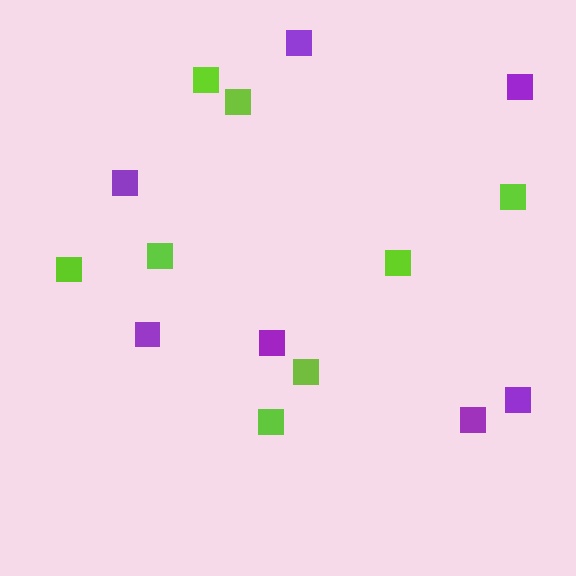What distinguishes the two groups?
There are 2 groups: one group of purple squares (7) and one group of lime squares (8).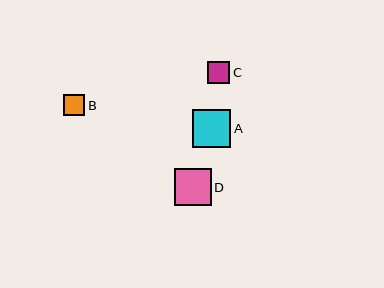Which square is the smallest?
Square B is the smallest with a size of approximately 22 pixels.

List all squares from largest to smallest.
From largest to smallest: A, D, C, B.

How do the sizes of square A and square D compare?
Square A and square D are approximately the same size.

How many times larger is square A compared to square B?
Square A is approximately 1.8 times the size of square B.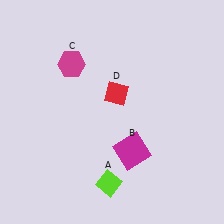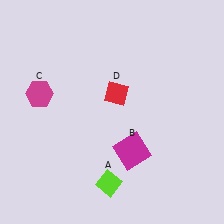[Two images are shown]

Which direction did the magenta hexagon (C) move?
The magenta hexagon (C) moved left.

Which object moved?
The magenta hexagon (C) moved left.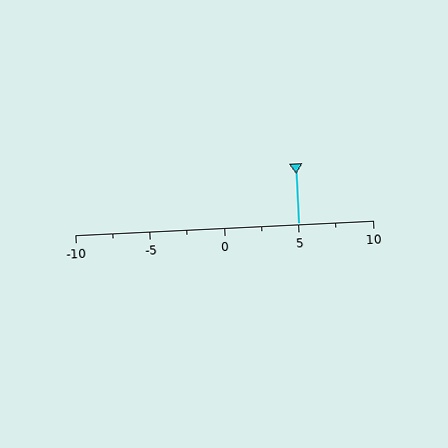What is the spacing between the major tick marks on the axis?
The major ticks are spaced 5 apart.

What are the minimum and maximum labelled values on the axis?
The axis runs from -10 to 10.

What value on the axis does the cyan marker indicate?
The marker indicates approximately 5.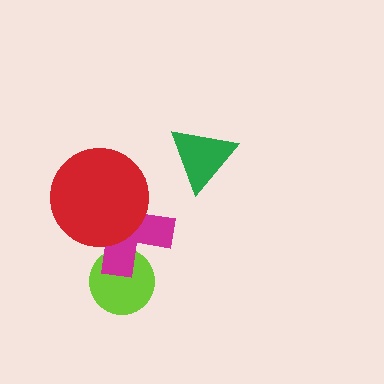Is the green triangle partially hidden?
No, no other shape covers it.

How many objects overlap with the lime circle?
1 object overlaps with the lime circle.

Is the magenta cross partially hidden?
Yes, it is partially covered by another shape.